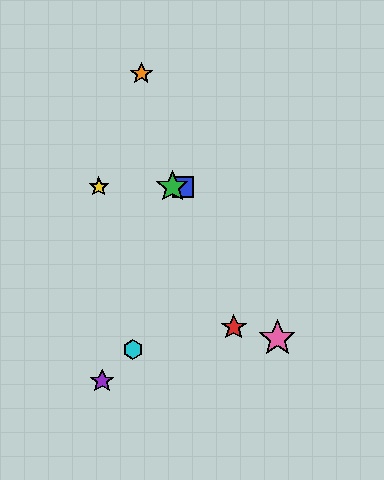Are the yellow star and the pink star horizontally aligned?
No, the yellow star is at y≈187 and the pink star is at y≈339.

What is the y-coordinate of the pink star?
The pink star is at y≈339.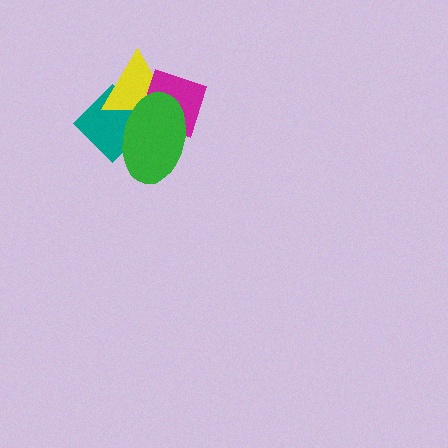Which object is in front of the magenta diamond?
The green ellipse is in front of the magenta diamond.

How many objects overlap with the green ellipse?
3 objects overlap with the green ellipse.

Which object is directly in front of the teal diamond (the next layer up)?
The yellow triangle is directly in front of the teal diamond.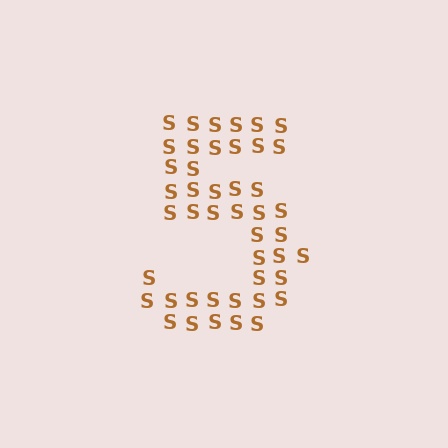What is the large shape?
The large shape is the digit 5.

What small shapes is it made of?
It is made of small letter S's.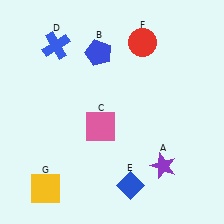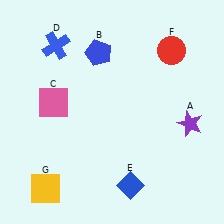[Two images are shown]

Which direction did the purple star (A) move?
The purple star (A) moved up.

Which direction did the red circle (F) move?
The red circle (F) moved right.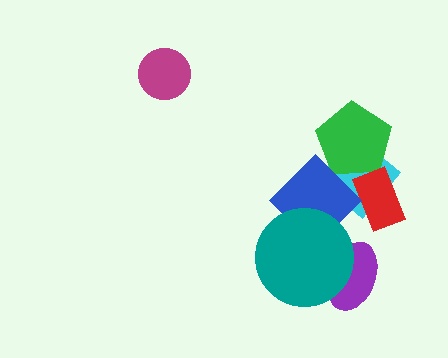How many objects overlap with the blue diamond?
4 objects overlap with the blue diamond.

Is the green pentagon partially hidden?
Yes, it is partially covered by another shape.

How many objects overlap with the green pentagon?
2 objects overlap with the green pentagon.